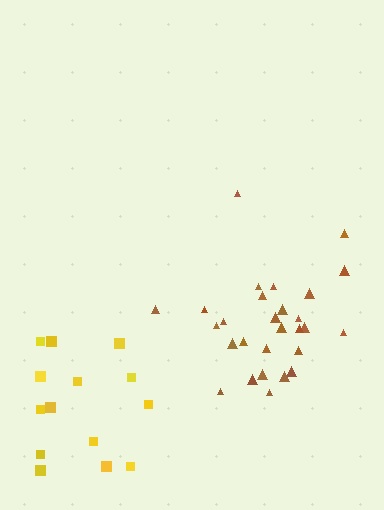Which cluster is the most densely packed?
Brown.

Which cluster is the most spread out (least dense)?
Yellow.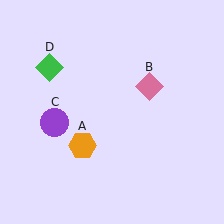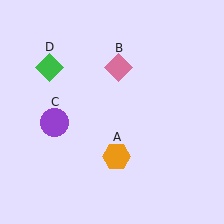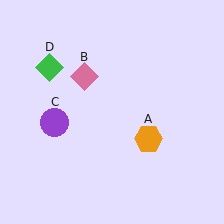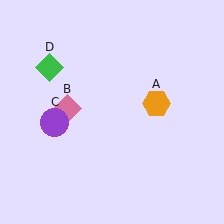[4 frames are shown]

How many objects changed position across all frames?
2 objects changed position: orange hexagon (object A), pink diamond (object B).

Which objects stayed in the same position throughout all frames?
Purple circle (object C) and green diamond (object D) remained stationary.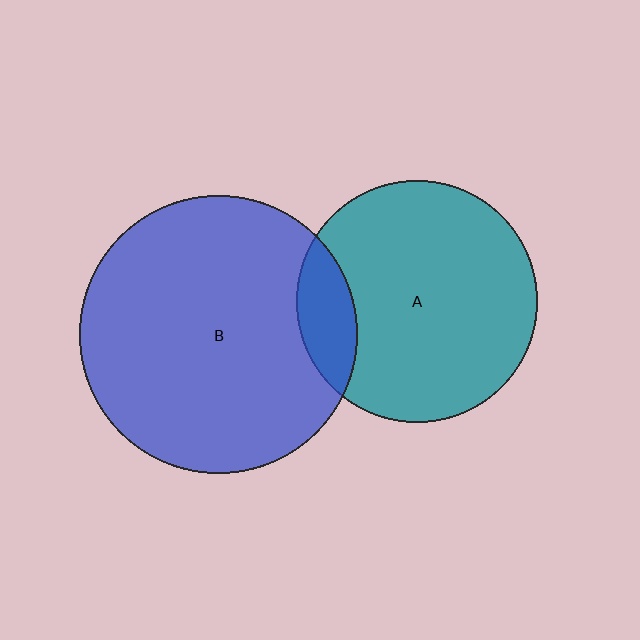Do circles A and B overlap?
Yes.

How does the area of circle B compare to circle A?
Approximately 1.3 times.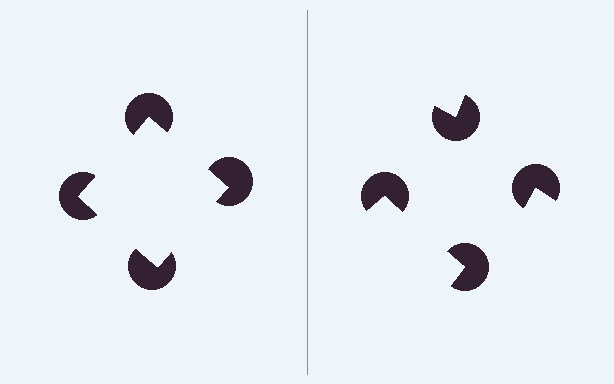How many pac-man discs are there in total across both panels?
8 — 4 on each side.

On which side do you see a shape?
An illusory square appears on the left side. On the right side the wedge cuts are rotated, so no coherent shape forms.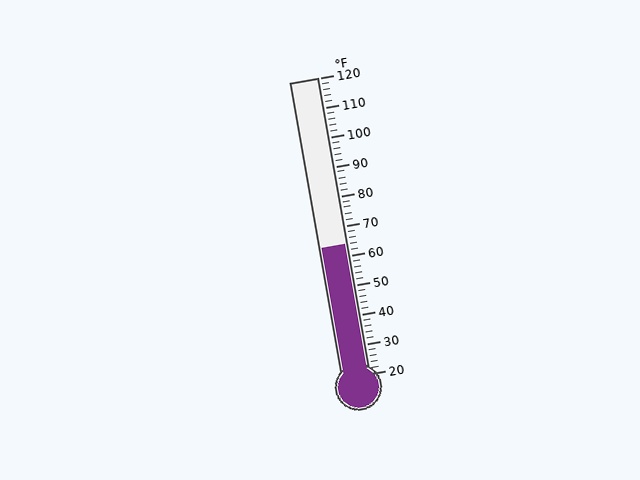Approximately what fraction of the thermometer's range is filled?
The thermometer is filled to approximately 45% of its range.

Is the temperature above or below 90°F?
The temperature is below 90°F.